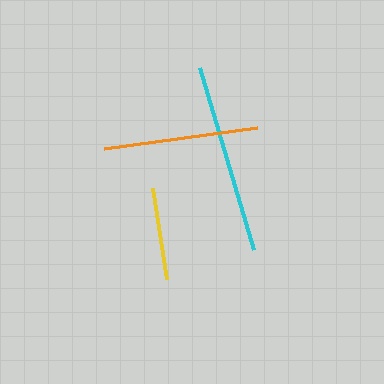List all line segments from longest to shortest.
From longest to shortest: cyan, orange, yellow.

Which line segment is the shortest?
The yellow line is the shortest at approximately 92 pixels.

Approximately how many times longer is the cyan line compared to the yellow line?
The cyan line is approximately 2.0 times the length of the yellow line.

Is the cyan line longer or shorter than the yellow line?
The cyan line is longer than the yellow line.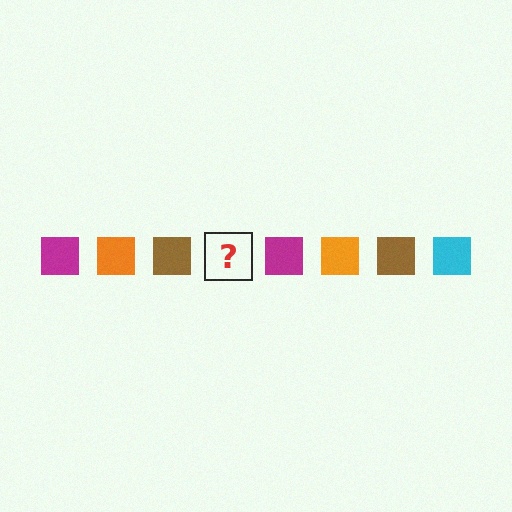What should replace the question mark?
The question mark should be replaced with a cyan square.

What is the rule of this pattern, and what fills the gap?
The rule is that the pattern cycles through magenta, orange, brown, cyan squares. The gap should be filled with a cyan square.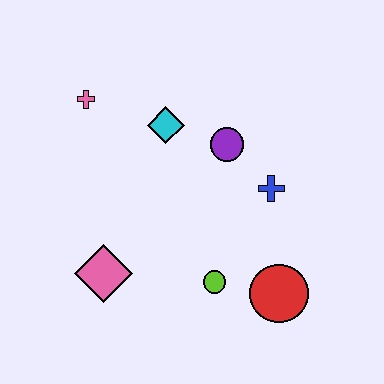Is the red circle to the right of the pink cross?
Yes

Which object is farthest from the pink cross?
The red circle is farthest from the pink cross.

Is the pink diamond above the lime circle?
Yes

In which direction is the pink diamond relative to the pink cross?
The pink diamond is below the pink cross.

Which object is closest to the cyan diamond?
The purple circle is closest to the cyan diamond.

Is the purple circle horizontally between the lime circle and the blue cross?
Yes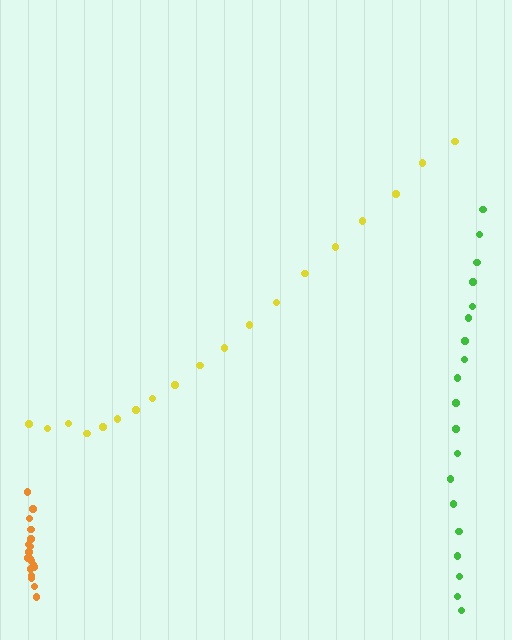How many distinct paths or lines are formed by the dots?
There are 3 distinct paths.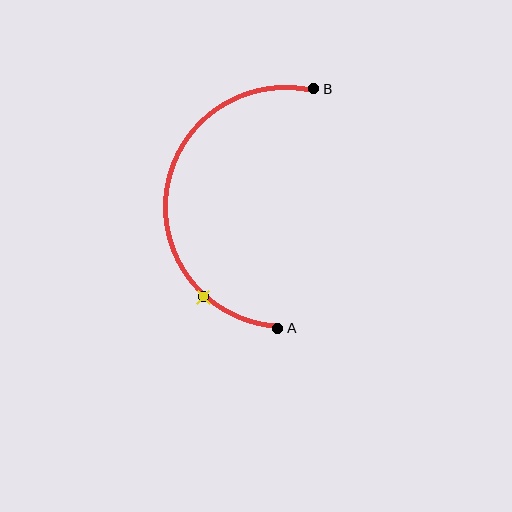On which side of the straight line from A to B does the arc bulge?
The arc bulges to the left of the straight line connecting A and B.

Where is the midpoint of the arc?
The arc midpoint is the point on the curve farthest from the straight line joining A and B. It sits to the left of that line.